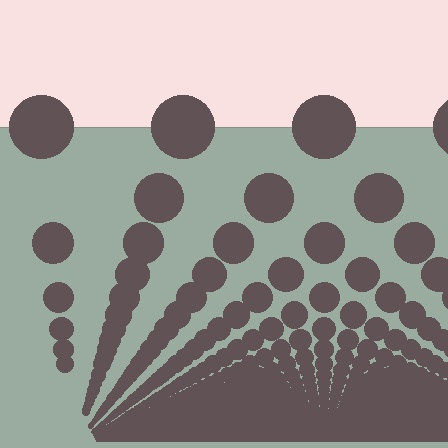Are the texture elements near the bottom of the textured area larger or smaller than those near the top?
Smaller. The gradient is inverted — elements near the bottom are smaller and denser.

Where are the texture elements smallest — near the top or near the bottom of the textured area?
Near the bottom.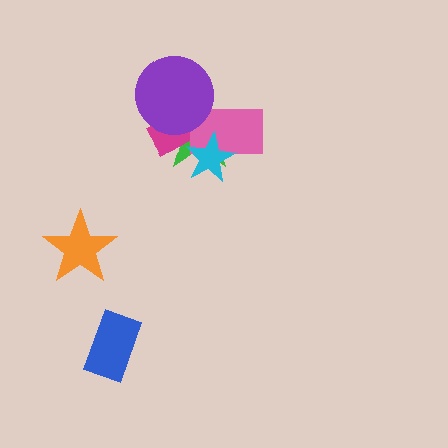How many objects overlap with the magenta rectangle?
4 objects overlap with the magenta rectangle.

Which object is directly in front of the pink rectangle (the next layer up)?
The purple circle is directly in front of the pink rectangle.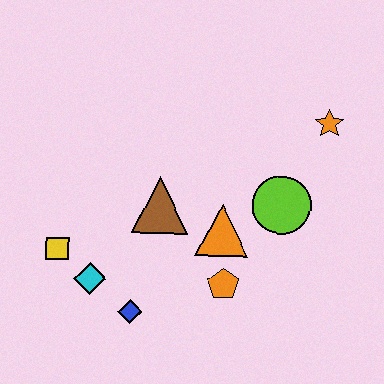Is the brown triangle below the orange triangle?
No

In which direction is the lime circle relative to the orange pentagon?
The lime circle is above the orange pentagon.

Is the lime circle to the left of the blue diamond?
No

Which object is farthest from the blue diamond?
The orange star is farthest from the blue diamond.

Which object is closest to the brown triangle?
The orange triangle is closest to the brown triangle.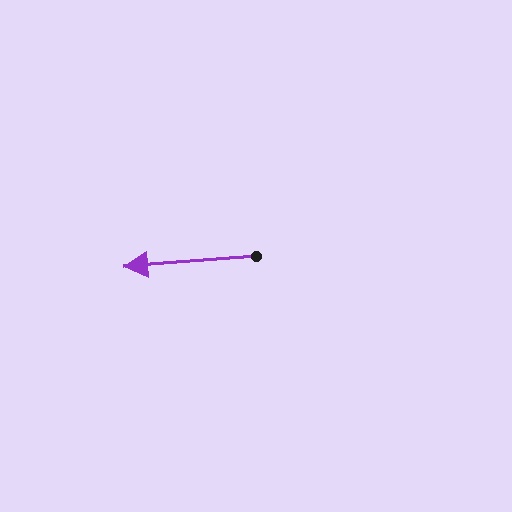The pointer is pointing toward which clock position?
Roughly 9 o'clock.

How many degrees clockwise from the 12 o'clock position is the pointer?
Approximately 266 degrees.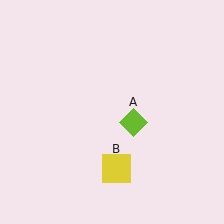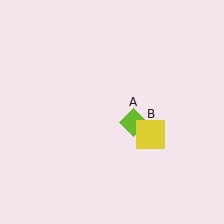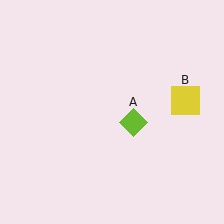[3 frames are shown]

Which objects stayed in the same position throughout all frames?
Lime diamond (object A) remained stationary.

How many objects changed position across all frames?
1 object changed position: yellow square (object B).